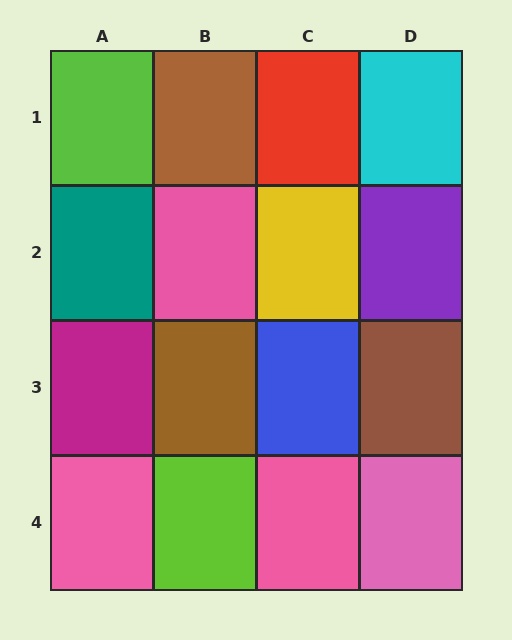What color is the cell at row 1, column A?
Lime.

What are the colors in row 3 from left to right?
Magenta, brown, blue, brown.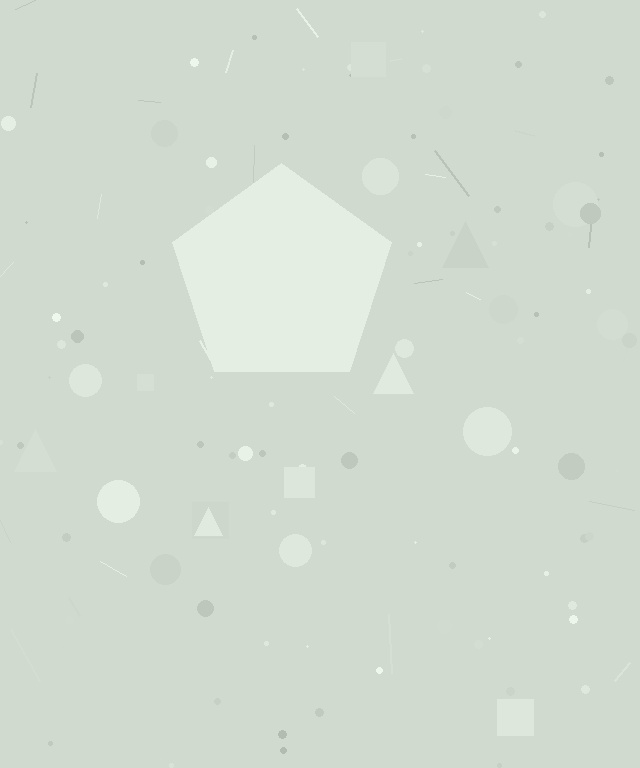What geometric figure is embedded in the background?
A pentagon is embedded in the background.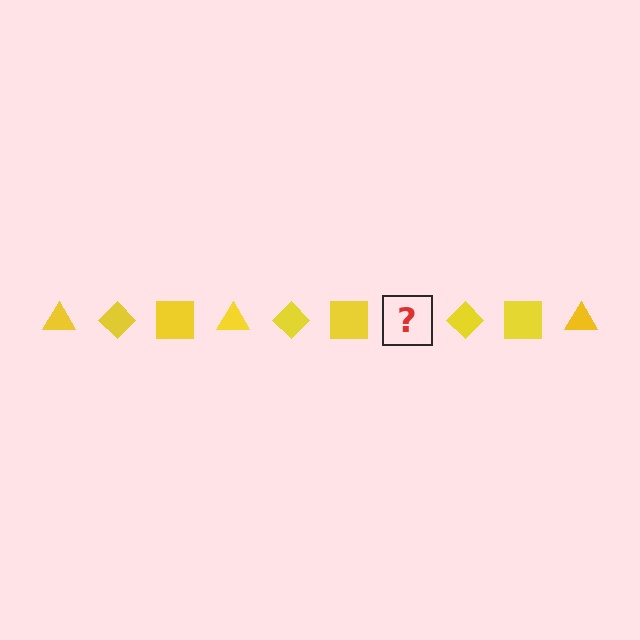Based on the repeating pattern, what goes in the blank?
The blank should be a yellow triangle.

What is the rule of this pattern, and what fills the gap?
The rule is that the pattern cycles through triangle, diamond, square shapes in yellow. The gap should be filled with a yellow triangle.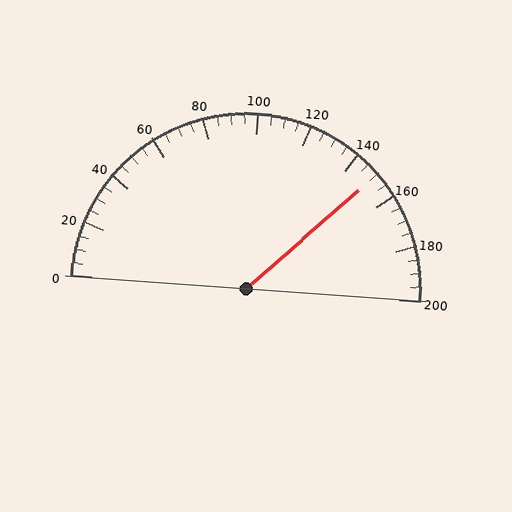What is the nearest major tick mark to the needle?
The nearest major tick mark is 160.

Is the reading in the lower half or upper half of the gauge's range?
The reading is in the upper half of the range (0 to 200).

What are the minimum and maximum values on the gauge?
The gauge ranges from 0 to 200.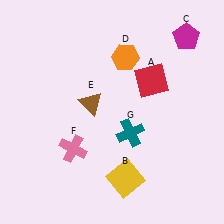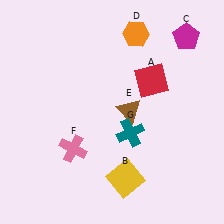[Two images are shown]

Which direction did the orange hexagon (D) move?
The orange hexagon (D) moved up.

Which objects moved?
The objects that moved are: the orange hexagon (D), the brown triangle (E).